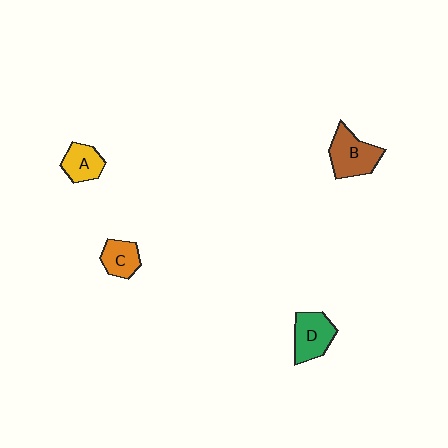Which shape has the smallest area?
Shape C (orange).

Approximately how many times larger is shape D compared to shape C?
Approximately 1.4 times.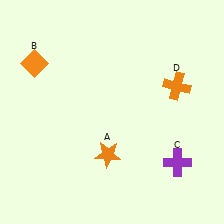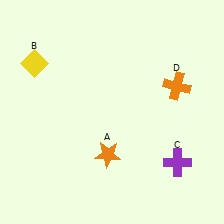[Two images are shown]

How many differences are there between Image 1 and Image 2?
There is 1 difference between the two images.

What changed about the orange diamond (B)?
In Image 1, B is orange. In Image 2, it changed to yellow.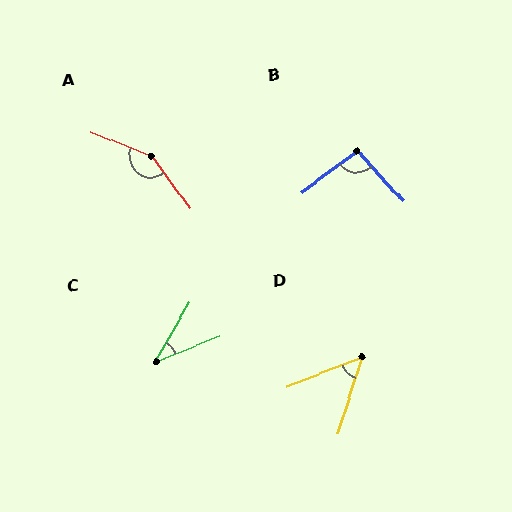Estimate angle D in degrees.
Approximately 51 degrees.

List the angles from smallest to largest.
C (38°), D (51°), B (95°), A (147°).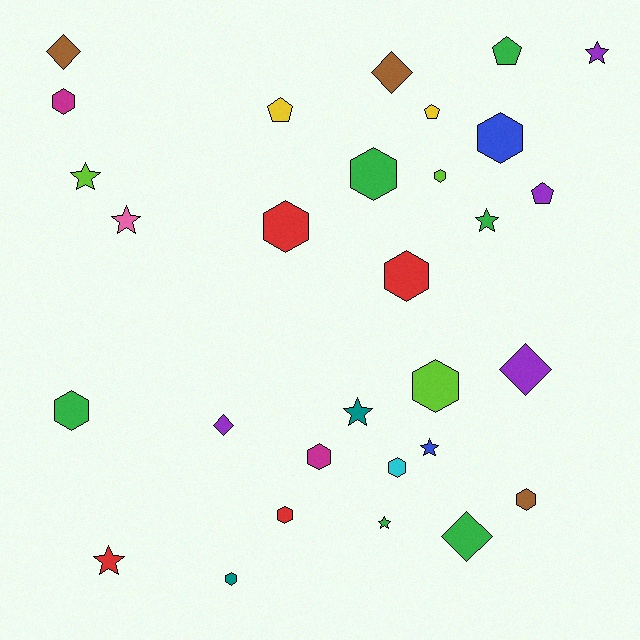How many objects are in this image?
There are 30 objects.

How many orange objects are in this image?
There are no orange objects.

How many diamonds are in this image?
There are 5 diamonds.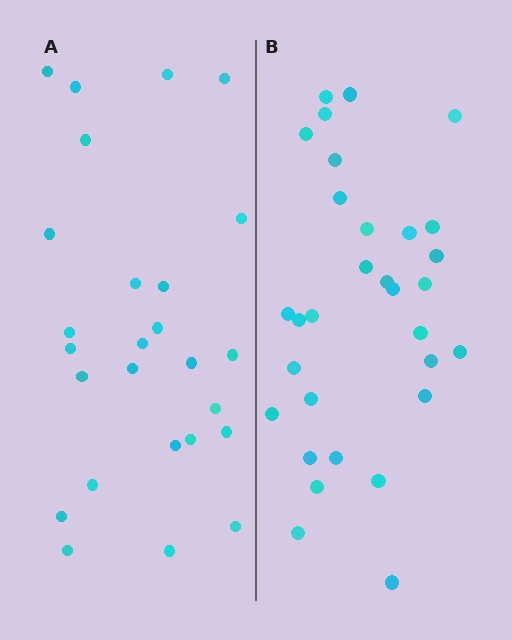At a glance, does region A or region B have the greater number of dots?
Region B (the right region) has more dots.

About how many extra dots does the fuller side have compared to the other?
Region B has about 5 more dots than region A.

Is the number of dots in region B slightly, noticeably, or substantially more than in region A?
Region B has only slightly more — the two regions are fairly close. The ratio is roughly 1.2 to 1.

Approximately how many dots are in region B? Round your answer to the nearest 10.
About 30 dots. (The exact count is 31, which rounds to 30.)